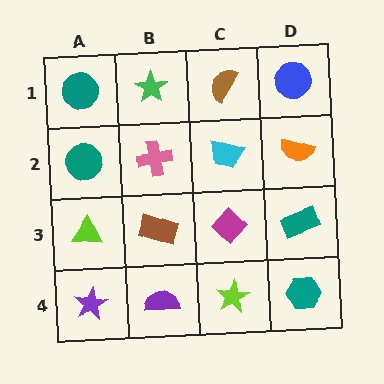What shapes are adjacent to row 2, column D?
A blue circle (row 1, column D), a teal rectangle (row 3, column D), a cyan trapezoid (row 2, column C).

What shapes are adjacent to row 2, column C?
A brown semicircle (row 1, column C), a magenta diamond (row 3, column C), a pink cross (row 2, column B), an orange semicircle (row 2, column D).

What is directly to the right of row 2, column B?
A cyan trapezoid.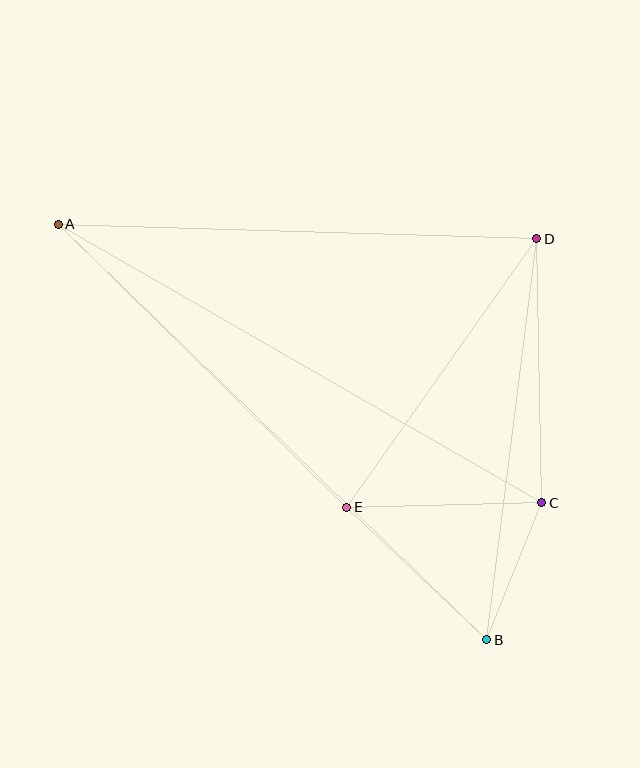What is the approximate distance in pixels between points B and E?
The distance between B and E is approximately 193 pixels.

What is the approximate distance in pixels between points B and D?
The distance between B and D is approximately 404 pixels.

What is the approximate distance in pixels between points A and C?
The distance between A and C is approximately 558 pixels.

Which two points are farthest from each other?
Points A and B are farthest from each other.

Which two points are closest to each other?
Points B and C are closest to each other.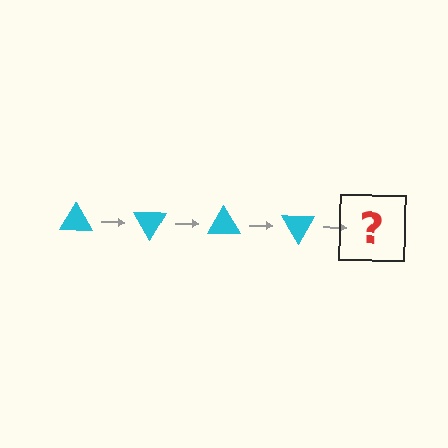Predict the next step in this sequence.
The next step is a cyan triangle rotated 240 degrees.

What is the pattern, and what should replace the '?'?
The pattern is that the triangle rotates 60 degrees each step. The '?' should be a cyan triangle rotated 240 degrees.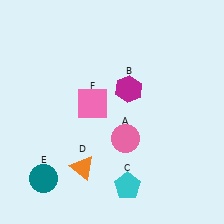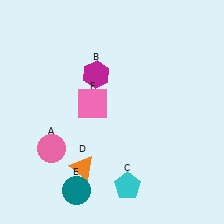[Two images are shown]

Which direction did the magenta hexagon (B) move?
The magenta hexagon (B) moved left.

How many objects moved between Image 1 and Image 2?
3 objects moved between the two images.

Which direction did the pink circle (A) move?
The pink circle (A) moved left.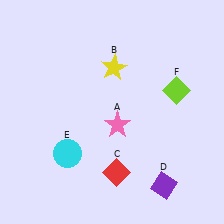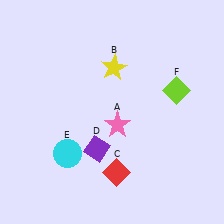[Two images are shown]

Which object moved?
The purple diamond (D) moved left.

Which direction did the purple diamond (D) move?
The purple diamond (D) moved left.